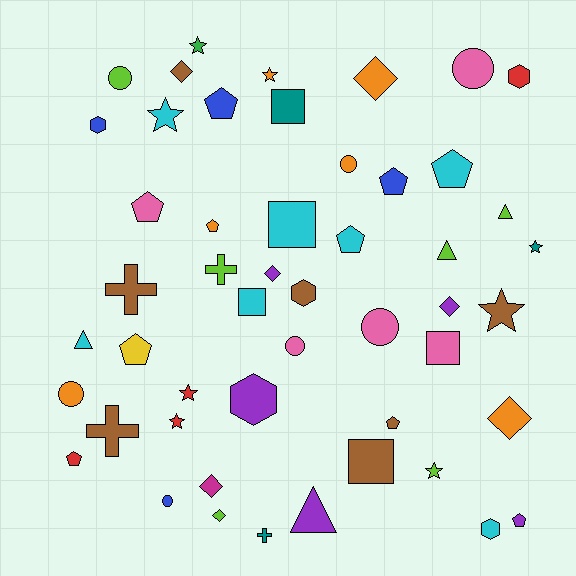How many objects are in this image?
There are 50 objects.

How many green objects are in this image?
There is 1 green object.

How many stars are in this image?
There are 8 stars.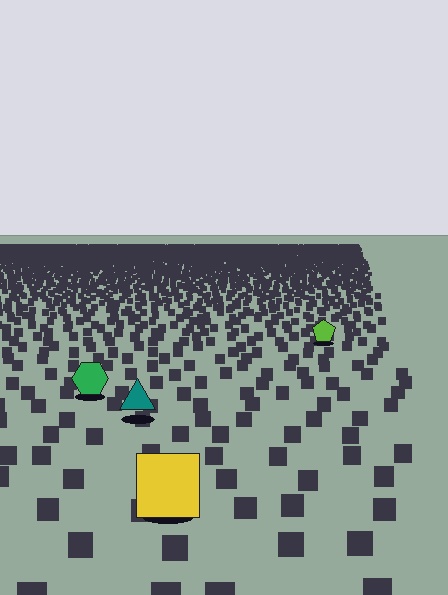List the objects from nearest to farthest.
From nearest to farthest: the yellow square, the teal triangle, the green hexagon, the lime pentagon.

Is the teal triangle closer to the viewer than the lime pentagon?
Yes. The teal triangle is closer — you can tell from the texture gradient: the ground texture is coarser near it.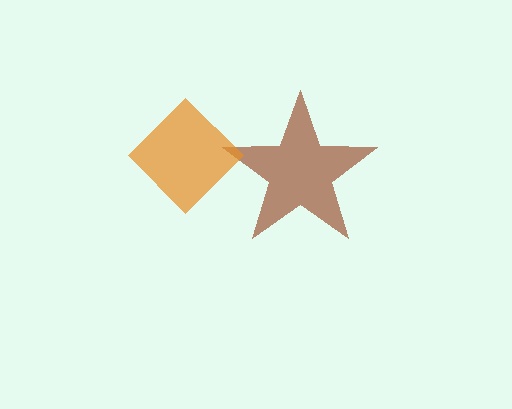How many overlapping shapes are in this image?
There are 2 overlapping shapes in the image.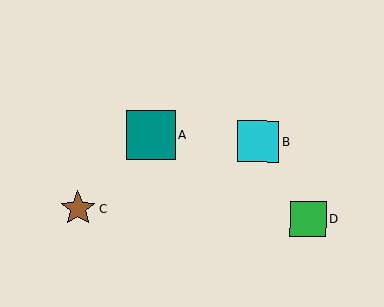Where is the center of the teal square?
The center of the teal square is at (151, 135).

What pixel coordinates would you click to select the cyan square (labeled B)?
Click at (258, 142) to select the cyan square B.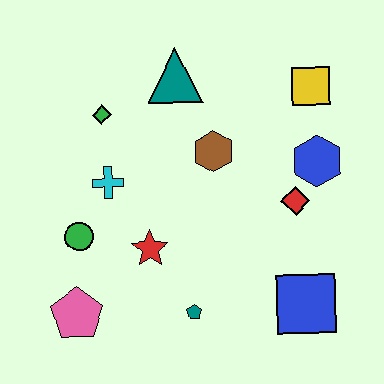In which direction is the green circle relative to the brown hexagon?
The green circle is to the left of the brown hexagon.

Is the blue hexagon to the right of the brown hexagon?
Yes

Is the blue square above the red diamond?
No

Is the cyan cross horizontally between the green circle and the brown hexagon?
Yes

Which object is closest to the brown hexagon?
The teal triangle is closest to the brown hexagon.